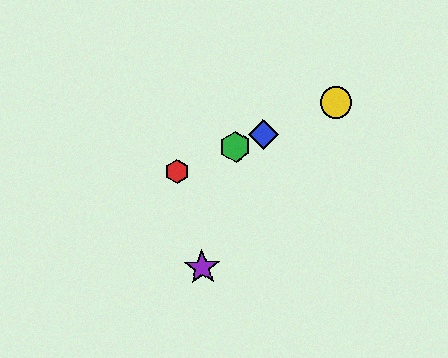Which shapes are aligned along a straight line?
The red hexagon, the blue diamond, the green hexagon, the yellow circle are aligned along a straight line.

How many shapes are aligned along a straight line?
4 shapes (the red hexagon, the blue diamond, the green hexagon, the yellow circle) are aligned along a straight line.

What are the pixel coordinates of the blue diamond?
The blue diamond is at (263, 134).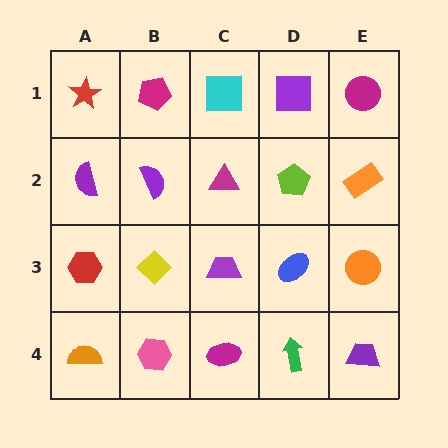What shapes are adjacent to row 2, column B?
A magenta pentagon (row 1, column B), a yellow diamond (row 3, column B), a purple semicircle (row 2, column A), a magenta triangle (row 2, column C).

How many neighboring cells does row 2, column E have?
3.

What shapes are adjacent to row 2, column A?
A red star (row 1, column A), a red hexagon (row 3, column A), a purple semicircle (row 2, column B).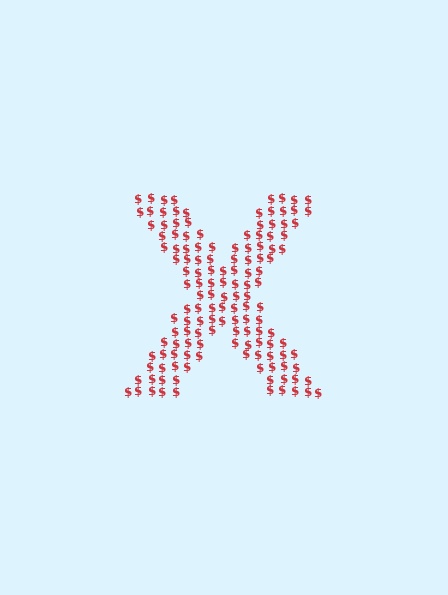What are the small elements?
The small elements are dollar signs.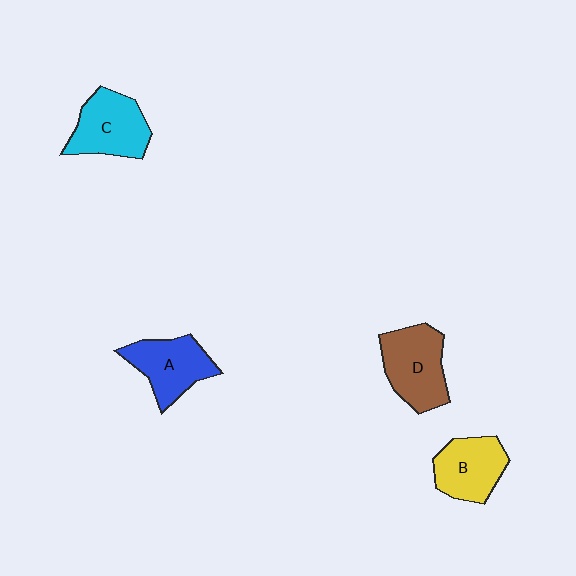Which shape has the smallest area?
Shape B (yellow).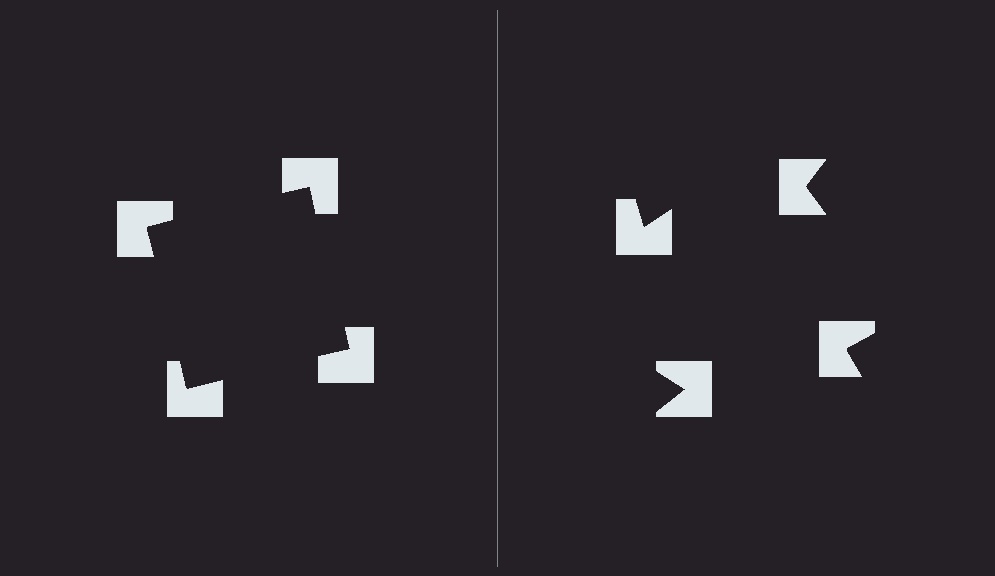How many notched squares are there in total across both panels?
8 — 4 on each side.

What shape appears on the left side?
An illusory square.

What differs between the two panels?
The notched squares are positioned identically on both sides; only the wedge orientations differ. On the left they align to a square; on the right they are misaligned.